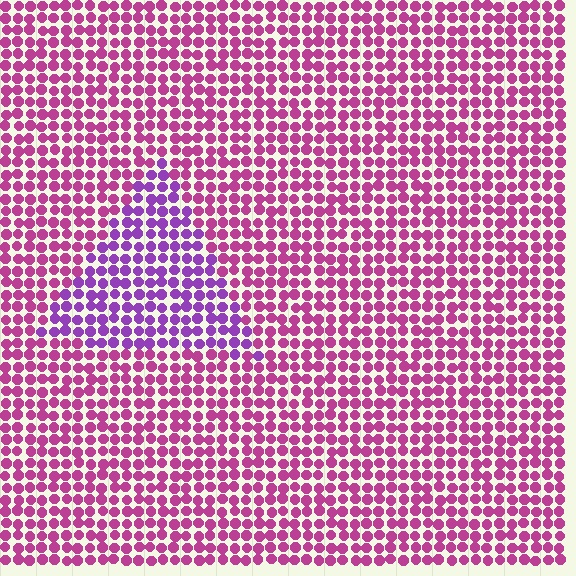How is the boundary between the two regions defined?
The boundary is defined purely by a slight shift in hue (about 37 degrees). Spacing, size, and orientation are identical on both sides.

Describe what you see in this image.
The image is filled with small magenta elements in a uniform arrangement. A triangle-shaped region is visible where the elements are tinted to a slightly different hue, forming a subtle color boundary.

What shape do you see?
I see a triangle.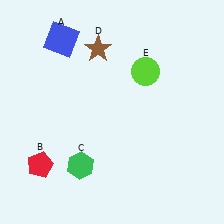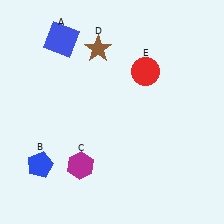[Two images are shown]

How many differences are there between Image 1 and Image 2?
There are 3 differences between the two images.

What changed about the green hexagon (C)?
In Image 1, C is green. In Image 2, it changed to magenta.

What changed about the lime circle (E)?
In Image 1, E is lime. In Image 2, it changed to red.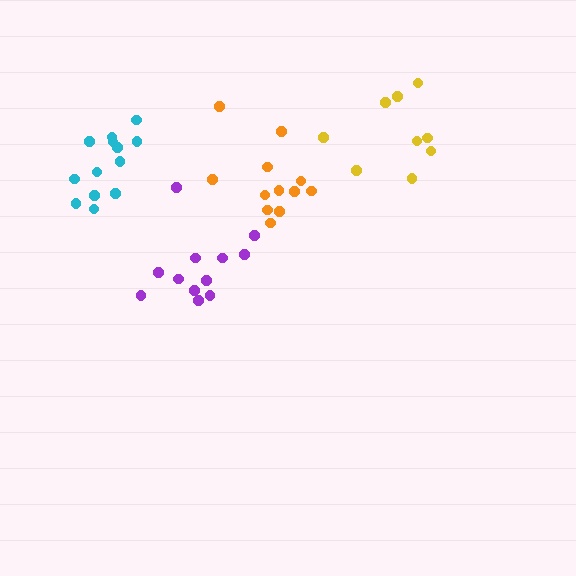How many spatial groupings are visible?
There are 4 spatial groupings.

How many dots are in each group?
Group 1: 13 dots, Group 2: 12 dots, Group 3: 12 dots, Group 4: 9 dots (46 total).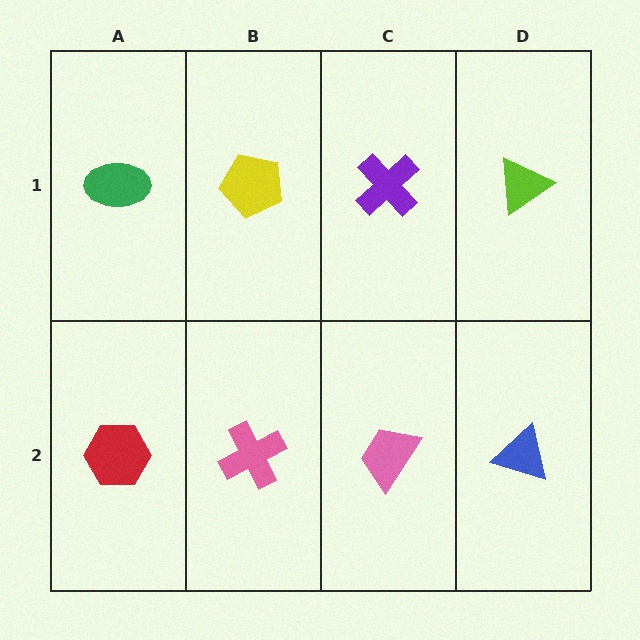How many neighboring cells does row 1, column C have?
3.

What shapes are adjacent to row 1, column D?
A blue triangle (row 2, column D), a purple cross (row 1, column C).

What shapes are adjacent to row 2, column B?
A yellow pentagon (row 1, column B), a red hexagon (row 2, column A), a pink trapezoid (row 2, column C).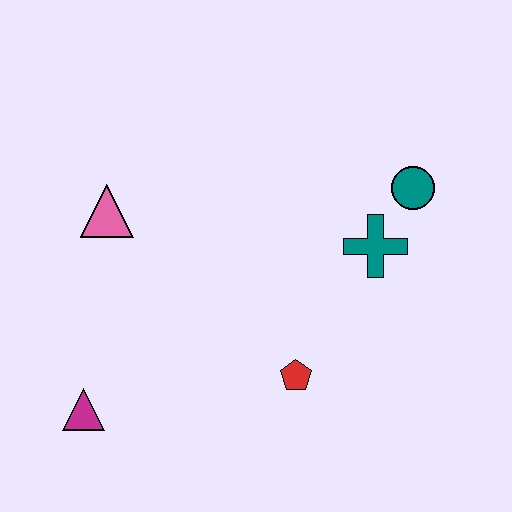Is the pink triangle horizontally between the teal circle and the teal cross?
No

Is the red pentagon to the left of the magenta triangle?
No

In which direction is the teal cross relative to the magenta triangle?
The teal cross is to the right of the magenta triangle.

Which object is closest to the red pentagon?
The teal cross is closest to the red pentagon.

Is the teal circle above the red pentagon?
Yes